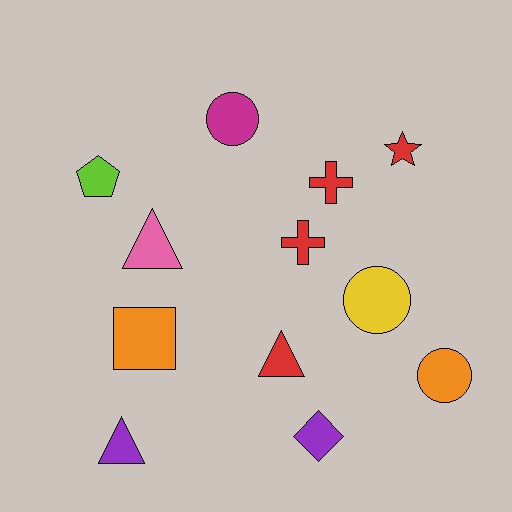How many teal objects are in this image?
There are no teal objects.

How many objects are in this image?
There are 12 objects.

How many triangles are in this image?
There are 3 triangles.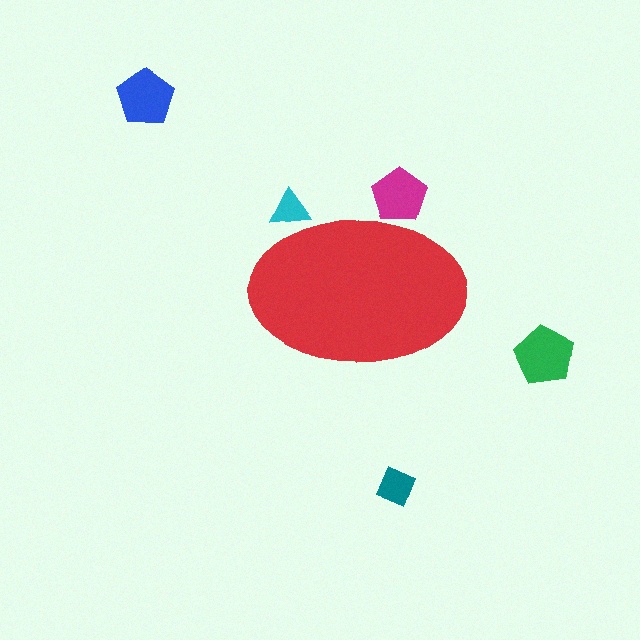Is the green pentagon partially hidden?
No, the green pentagon is fully visible.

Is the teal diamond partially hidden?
No, the teal diamond is fully visible.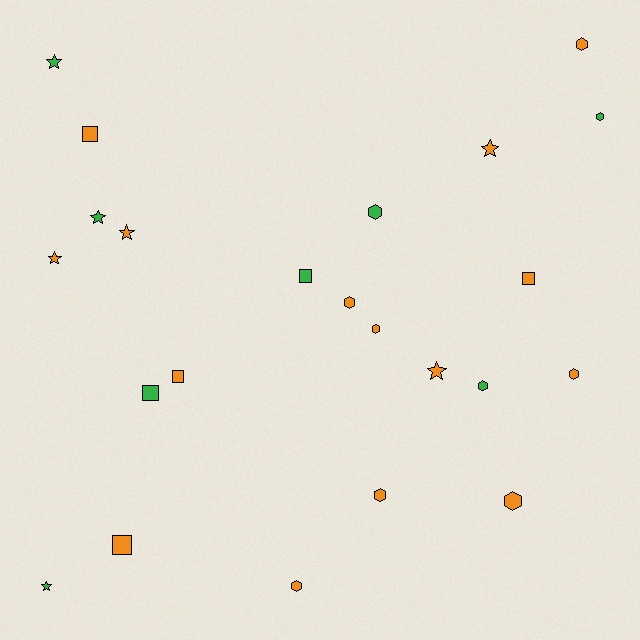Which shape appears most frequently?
Hexagon, with 10 objects.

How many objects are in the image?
There are 23 objects.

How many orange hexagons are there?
There are 7 orange hexagons.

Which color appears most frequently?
Orange, with 15 objects.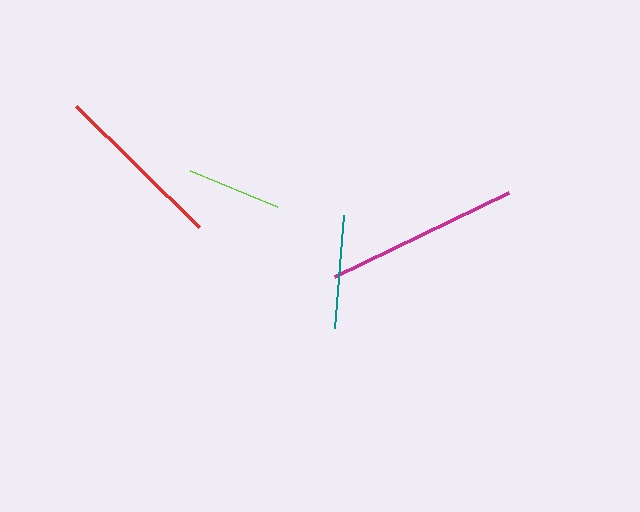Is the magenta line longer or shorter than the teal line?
The magenta line is longer than the teal line.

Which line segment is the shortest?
The lime line is the shortest at approximately 93 pixels.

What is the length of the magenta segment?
The magenta segment is approximately 194 pixels long.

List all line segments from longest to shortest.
From longest to shortest: magenta, red, teal, lime.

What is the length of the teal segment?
The teal segment is approximately 113 pixels long.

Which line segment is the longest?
The magenta line is the longest at approximately 194 pixels.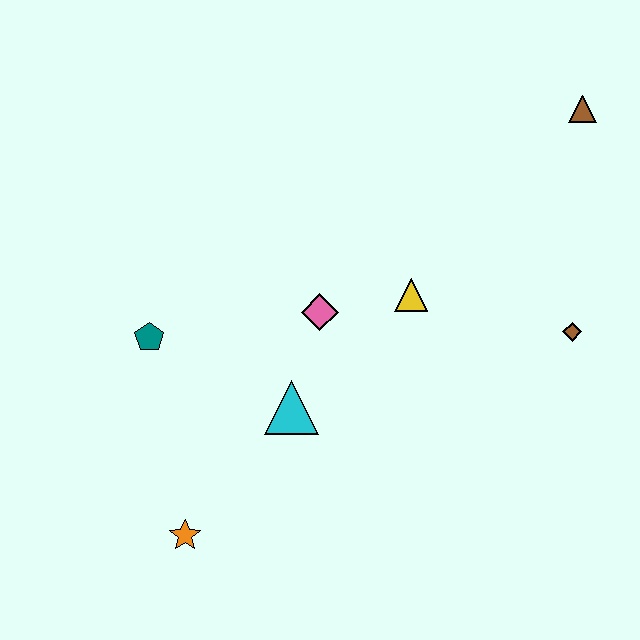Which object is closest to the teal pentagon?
The cyan triangle is closest to the teal pentagon.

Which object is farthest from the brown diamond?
The orange star is farthest from the brown diamond.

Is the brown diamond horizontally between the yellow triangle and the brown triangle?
Yes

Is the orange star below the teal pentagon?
Yes